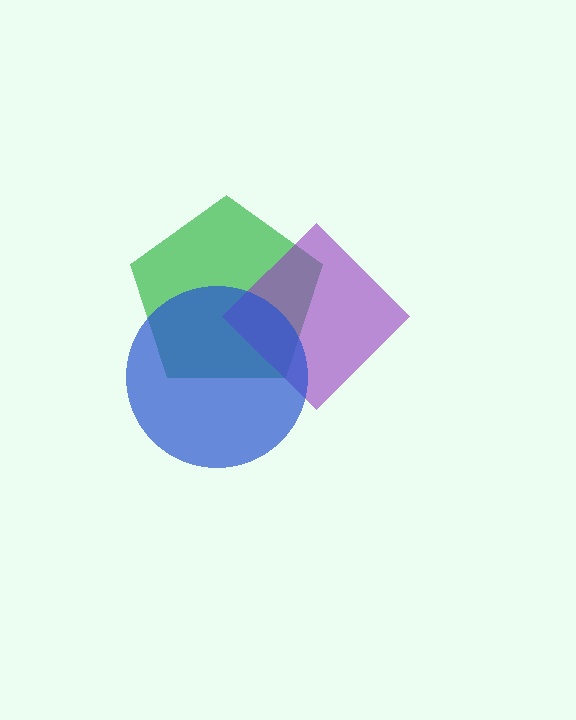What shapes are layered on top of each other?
The layered shapes are: a green pentagon, a purple diamond, a blue circle.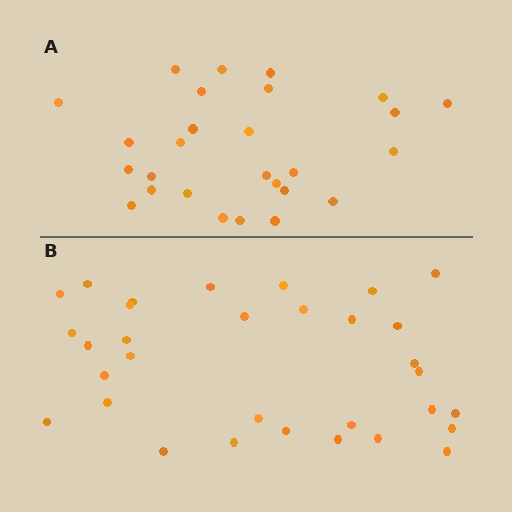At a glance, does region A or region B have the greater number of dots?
Region B (the bottom region) has more dots.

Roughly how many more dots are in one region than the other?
Region B has about 5 more dots than region A.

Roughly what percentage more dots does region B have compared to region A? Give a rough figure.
About 20% more.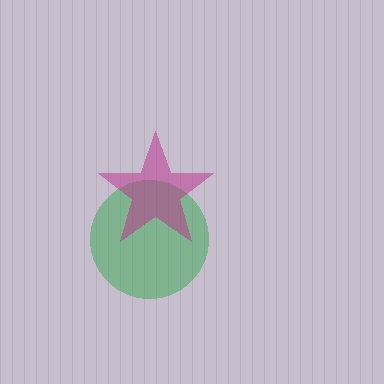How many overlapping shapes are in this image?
There are 2 overlapping shapes in the image.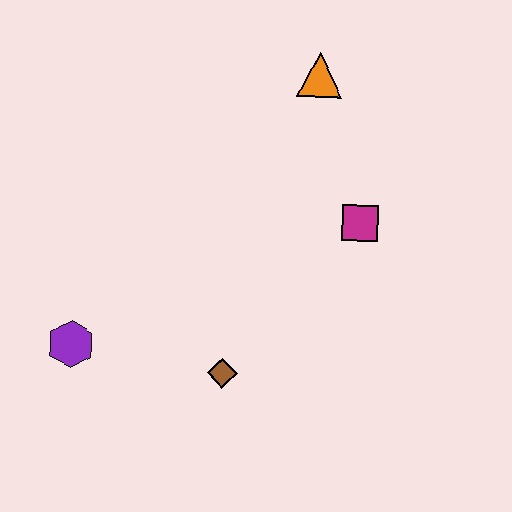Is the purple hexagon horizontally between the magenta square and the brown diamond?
No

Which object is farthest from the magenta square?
The purple hexagon is farthest from the magenta square.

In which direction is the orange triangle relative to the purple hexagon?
The orange triangle is above the purple hexagon.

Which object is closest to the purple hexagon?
The brown diamond is closest to the purple hexagon.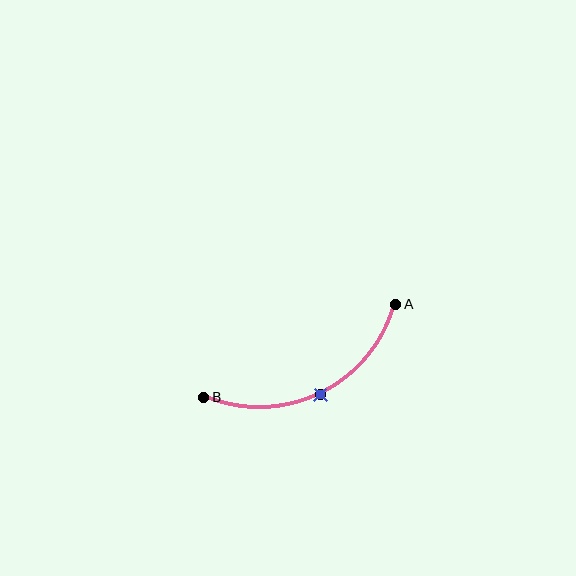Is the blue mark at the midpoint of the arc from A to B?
Yes. The blue mark lies on the arc at equal arc-length from both A and B — it is the arc midpoint.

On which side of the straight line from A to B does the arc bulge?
The arc bulges below the straight line connecting A and B.